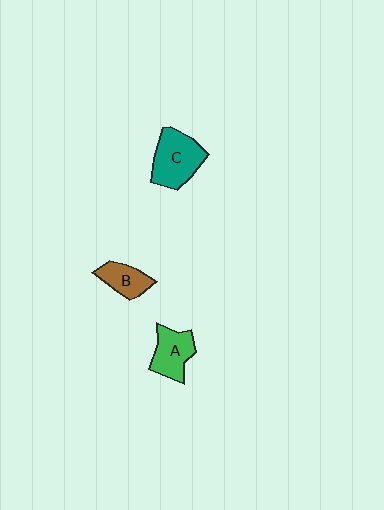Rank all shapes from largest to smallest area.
From largest to smallest: C (teal), A (green), B (brown).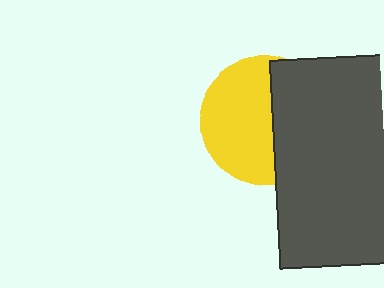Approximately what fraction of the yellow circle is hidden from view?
Roughly 42% of the yellow circle is hidden behind the dark gray rectangle.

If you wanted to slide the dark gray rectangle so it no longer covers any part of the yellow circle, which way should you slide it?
Slide it right — that is the most direct way to separate the two shapes.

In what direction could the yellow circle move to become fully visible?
The yellow circle could move left. That would shift it out from behind the dark gray rectangle entirely.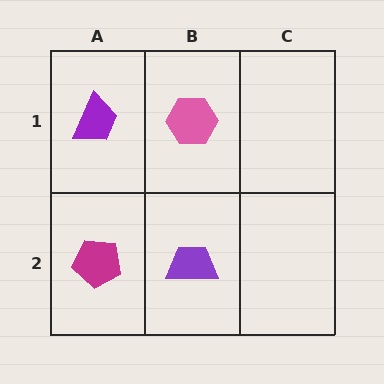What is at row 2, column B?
A purple trapezoid.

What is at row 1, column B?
A pink hexagon.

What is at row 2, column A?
A magenta pentagon.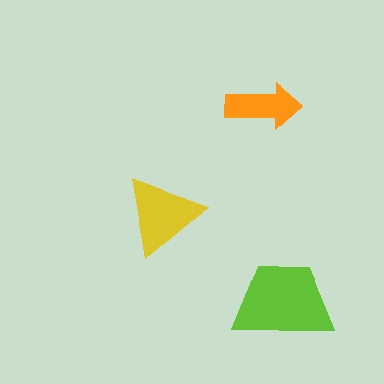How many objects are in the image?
There are 3 objects in the image.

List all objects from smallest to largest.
The orange arrow, the yellow triangle, the lime trapezoid.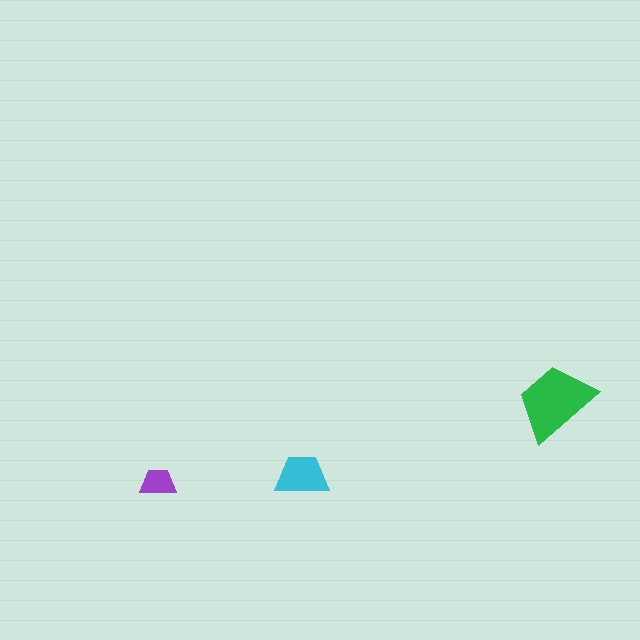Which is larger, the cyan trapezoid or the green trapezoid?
The green one.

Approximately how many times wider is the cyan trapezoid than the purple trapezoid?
About 1.5 times wider.